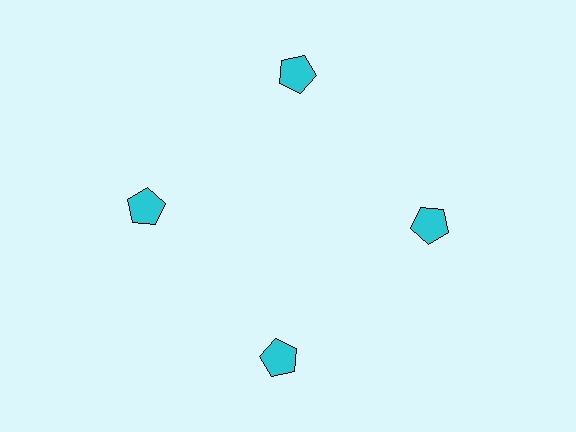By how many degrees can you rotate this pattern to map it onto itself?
The pattern maps onto itself every 90 degrees of rotation.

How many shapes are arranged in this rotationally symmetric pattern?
There are 4 shapes, arranged in 4 groups of 1.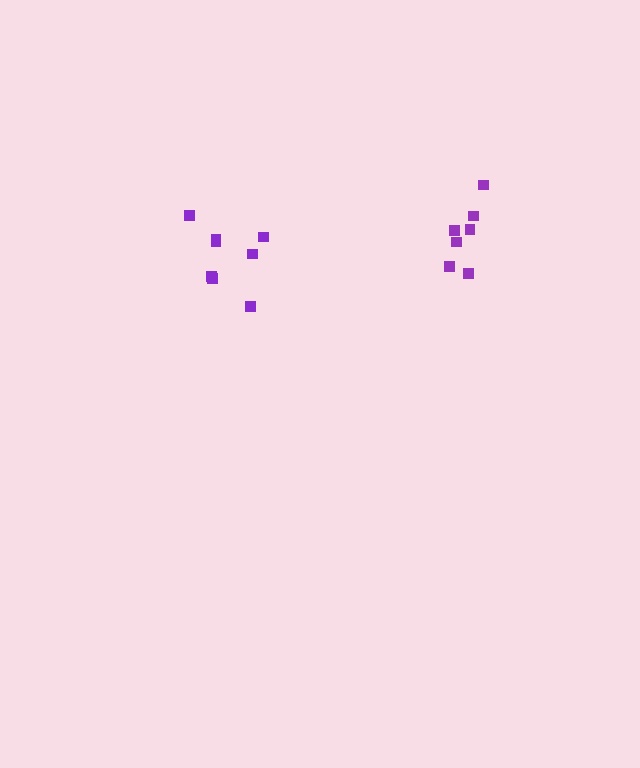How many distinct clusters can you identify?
There are 2 distinct clusters.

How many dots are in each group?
Group 1: 8 dots, Group 2: 7 dots (15 total).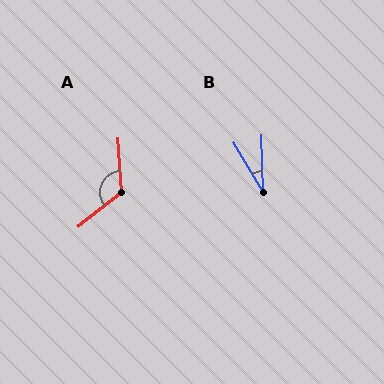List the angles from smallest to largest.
B (29°), A (125°).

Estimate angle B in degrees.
Approximately 29 degrees.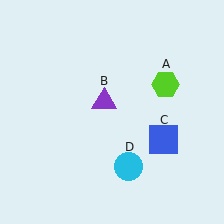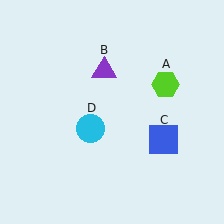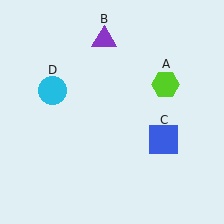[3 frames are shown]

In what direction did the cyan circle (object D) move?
The cyan circle (object D) moved up and to the left.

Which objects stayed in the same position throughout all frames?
Lime hexagon (object A) and blue square (object C) remained stationary.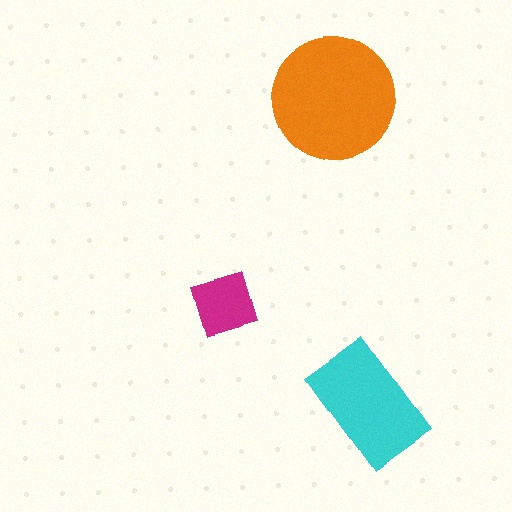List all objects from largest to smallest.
The orange circle, the cyan rectangle, the magenta diamond.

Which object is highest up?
The orange circle is topmost.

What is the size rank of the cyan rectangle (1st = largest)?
2nd.